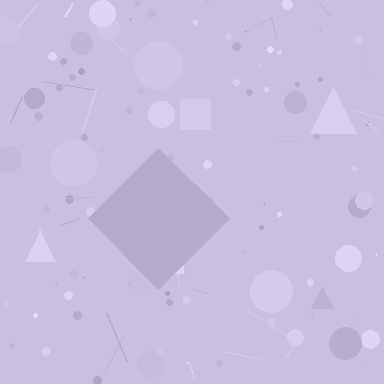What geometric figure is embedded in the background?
A diamond is embedded in the background.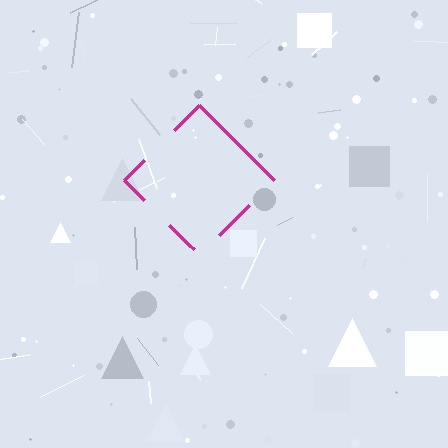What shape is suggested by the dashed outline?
The dashed outline suggests a diamond.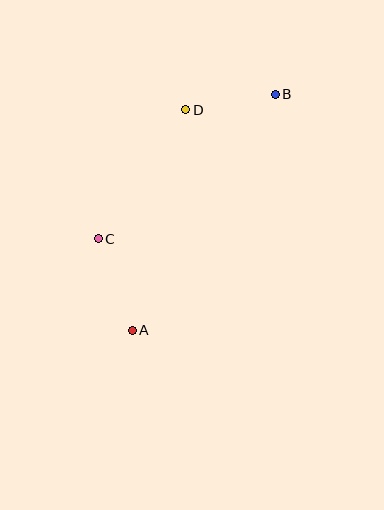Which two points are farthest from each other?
Points A and B are farthest from each other.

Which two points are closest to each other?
Points B and D are closest to each other.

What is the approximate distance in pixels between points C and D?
The distance between C and D is approximately 156 pixels.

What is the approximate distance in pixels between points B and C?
The distance between B and C is approximately 229 pixels.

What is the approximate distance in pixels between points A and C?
The distance between A and C is approximately 97 pixels.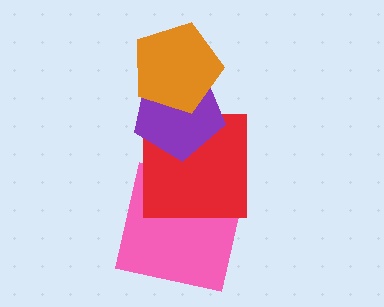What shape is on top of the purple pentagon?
The orange pentagon is on top of the purple pentagon.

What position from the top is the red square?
The red square is 3rd from the top.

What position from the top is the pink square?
The pink square is 4th from the top.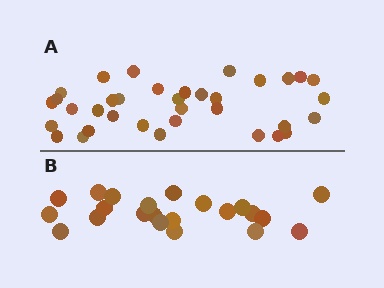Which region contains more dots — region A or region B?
Region A (the top region) has more dots.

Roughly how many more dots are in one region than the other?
Region A has approximately 15 more dots than region B.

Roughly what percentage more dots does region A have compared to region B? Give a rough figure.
About 60% more.